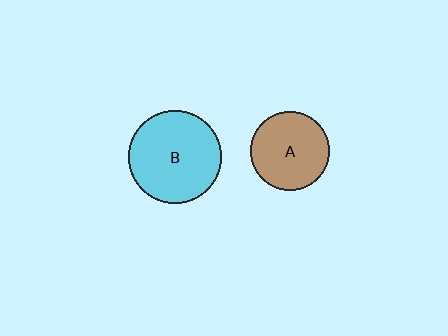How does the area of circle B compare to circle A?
Approximately 1.4 times.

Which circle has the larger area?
Circle B (cyan).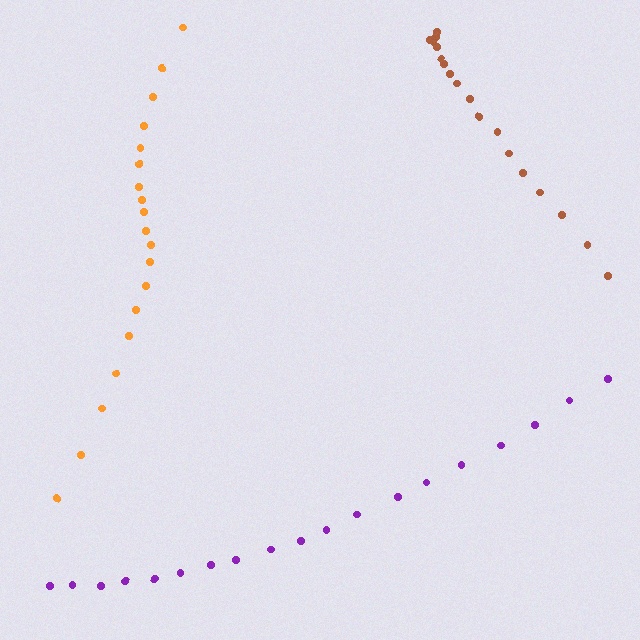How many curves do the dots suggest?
There are 3 distinct paths.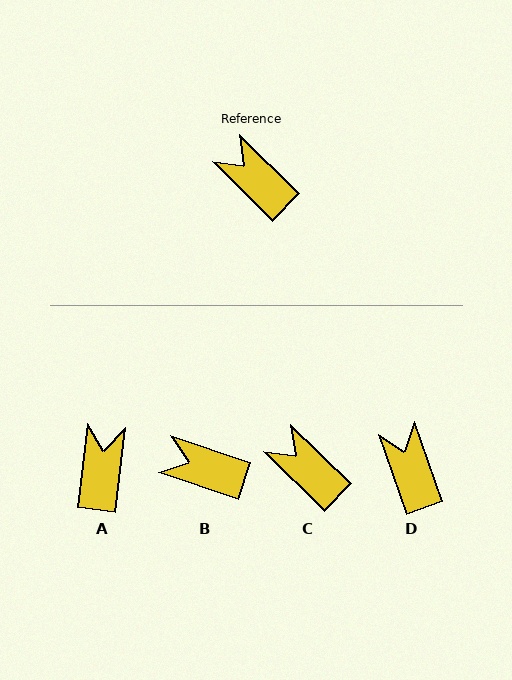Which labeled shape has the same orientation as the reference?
C.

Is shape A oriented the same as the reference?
No, it is off by about 52 degrees.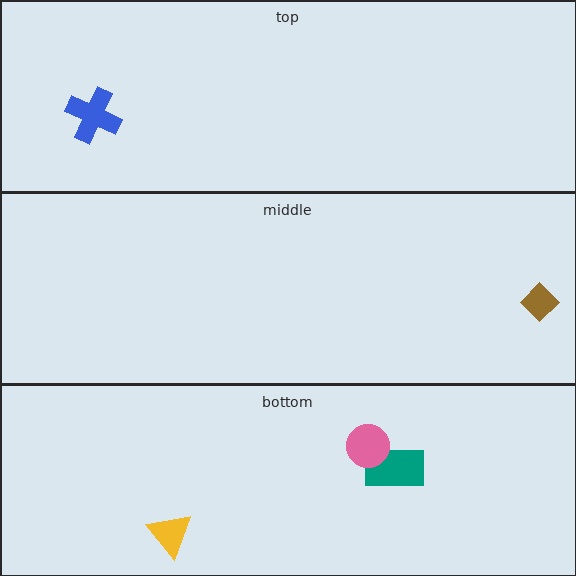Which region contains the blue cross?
The top region.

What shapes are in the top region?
The blue cross.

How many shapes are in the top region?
1.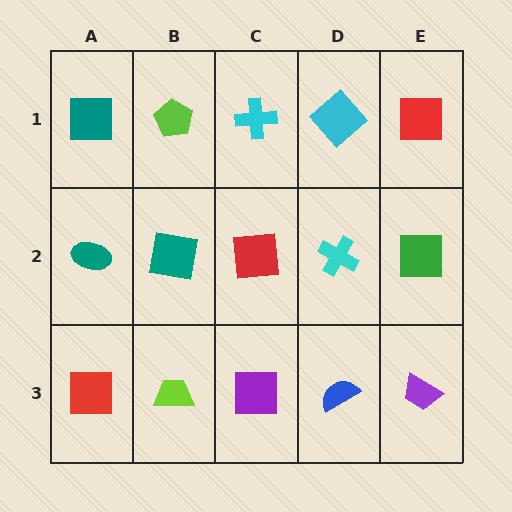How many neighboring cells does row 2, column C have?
4.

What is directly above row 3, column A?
A teal ellipse.